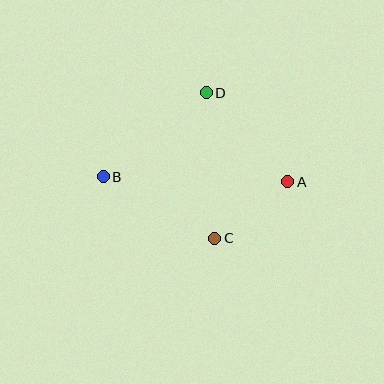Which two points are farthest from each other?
Points A and B are farthest from each other.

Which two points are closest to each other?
Points A and C are closest to each other.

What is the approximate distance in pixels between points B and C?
The distance between B and C is approximately 127 pixels.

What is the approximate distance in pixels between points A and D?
The distance between A and D is approximately 120 pixels.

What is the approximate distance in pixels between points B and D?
The distance between B and D is approximately 133 pixels.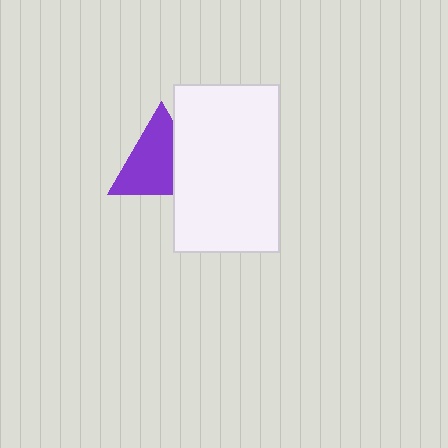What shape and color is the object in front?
The object in front is a white rectangle.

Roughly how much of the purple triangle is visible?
Most of it is visible (roughly 69%).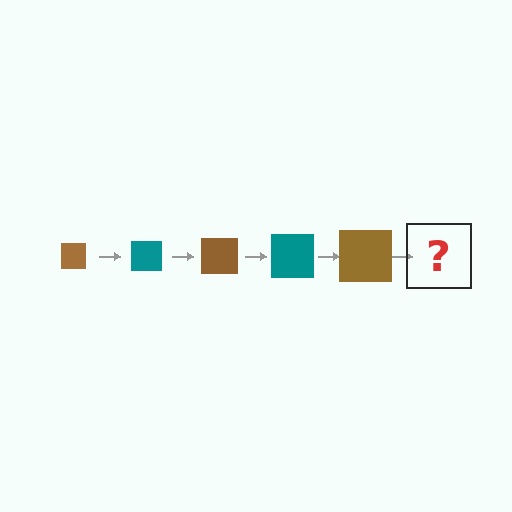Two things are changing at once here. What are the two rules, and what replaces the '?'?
The two rules are that the square grows larger each step and the color cycles through brown and teal. The '?' should be a teal square, larger than the previous one.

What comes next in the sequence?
The next element should be a teal square, larger than the previous one.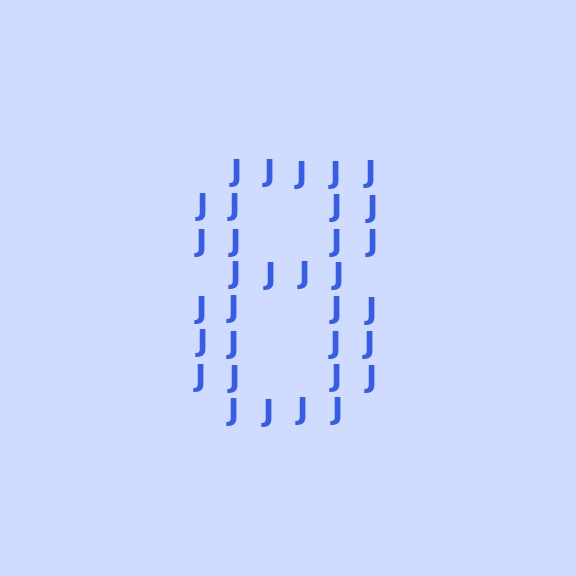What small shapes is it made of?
It is made of small letter J's.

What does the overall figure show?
The overall figure shows the digit 8.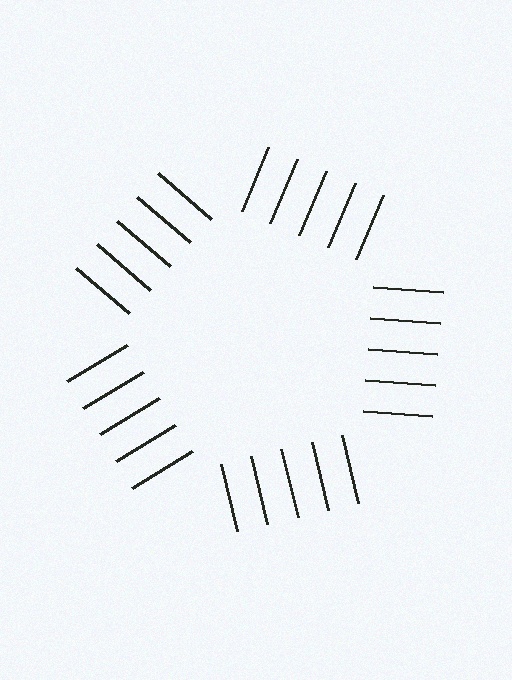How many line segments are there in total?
25 — 5 along each of the 5 edges.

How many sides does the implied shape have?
5 sides — the line-ends trace a pentagon.